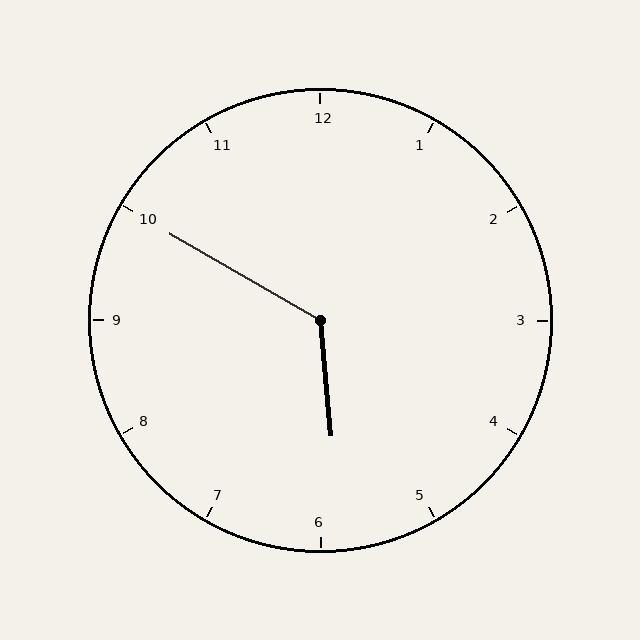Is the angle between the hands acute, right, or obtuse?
It is obtuse.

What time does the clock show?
5:50.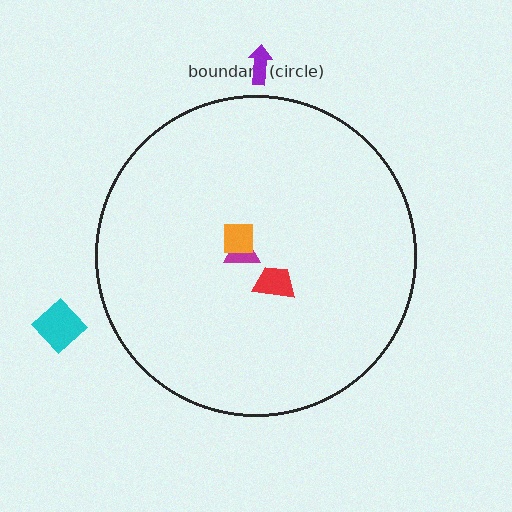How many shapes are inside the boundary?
3 inside, 2 outside.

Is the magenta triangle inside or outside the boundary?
Inside.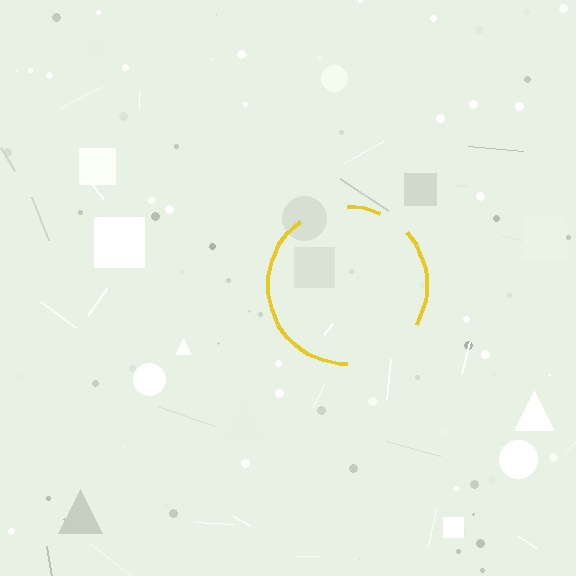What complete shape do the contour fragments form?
The contour fragments form a circle.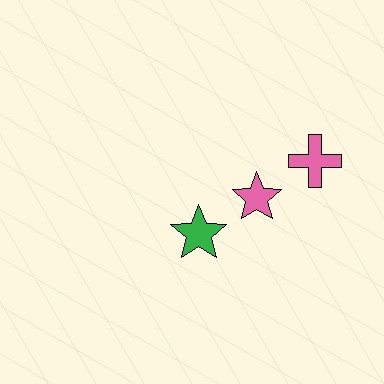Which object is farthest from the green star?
The pink cross is farthest from the green star.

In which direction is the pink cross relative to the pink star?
The pink cross is to the right of the pink star.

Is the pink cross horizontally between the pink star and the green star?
No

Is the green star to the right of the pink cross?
No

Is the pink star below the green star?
No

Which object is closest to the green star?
The pink star is closest to the green star.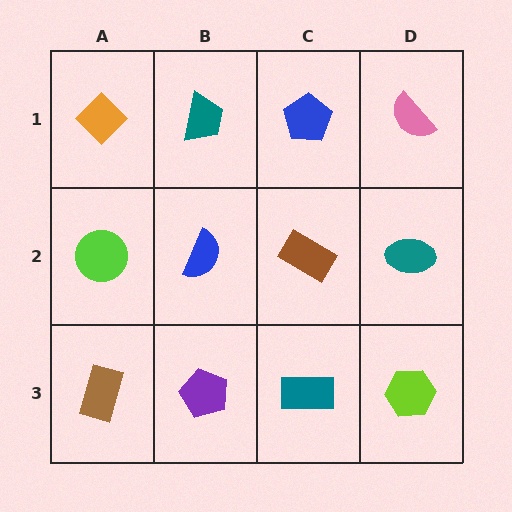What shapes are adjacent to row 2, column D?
A pink semicircle (row 1, column D), a lime hexagon (row 3, column D), a brown rectangle (row 2, column C).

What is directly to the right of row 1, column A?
A teal trapezoid.